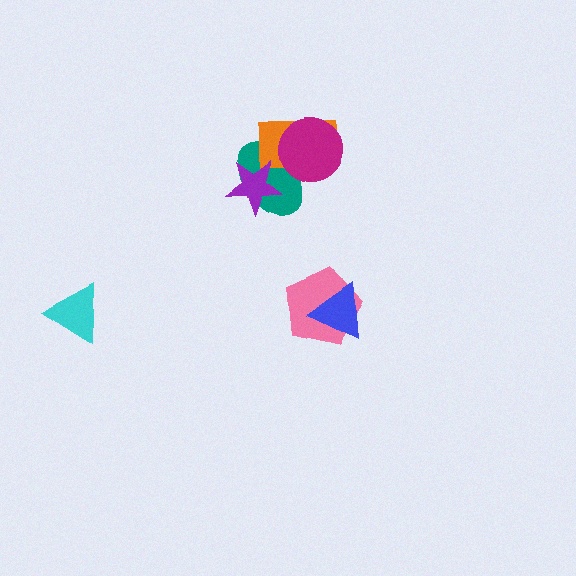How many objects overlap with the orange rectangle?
3 objects overlap with the orange rectangle.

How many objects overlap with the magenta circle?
2 objects overlap with the magenta circle.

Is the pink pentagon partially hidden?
Yes, it is partially covered by another shape.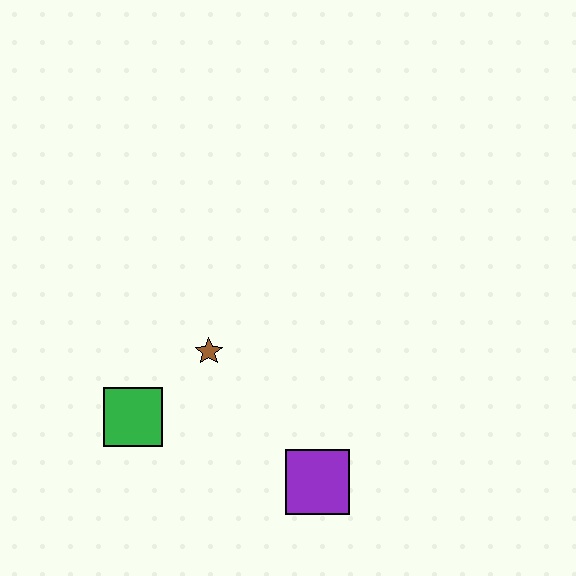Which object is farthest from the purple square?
The green square is farthest from the purple square.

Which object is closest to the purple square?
The brown star is closest to the purple square.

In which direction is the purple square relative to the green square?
The purple square is to the right of the green square.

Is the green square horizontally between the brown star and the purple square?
No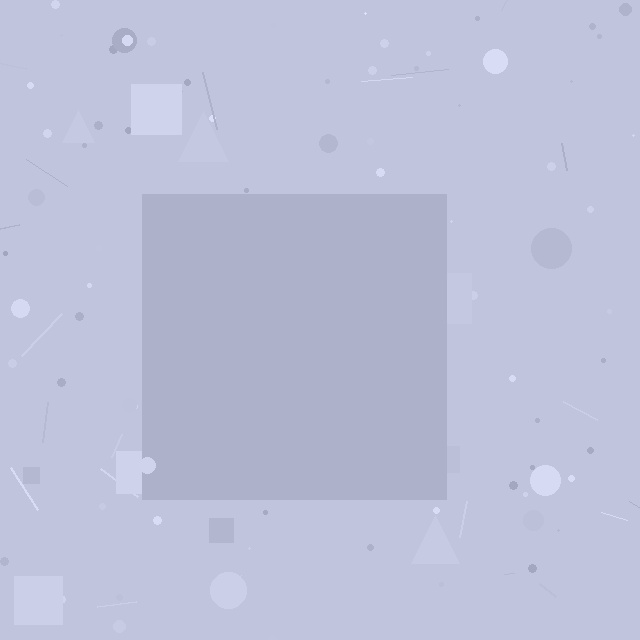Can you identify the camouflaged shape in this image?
The camouflaged shape is a square.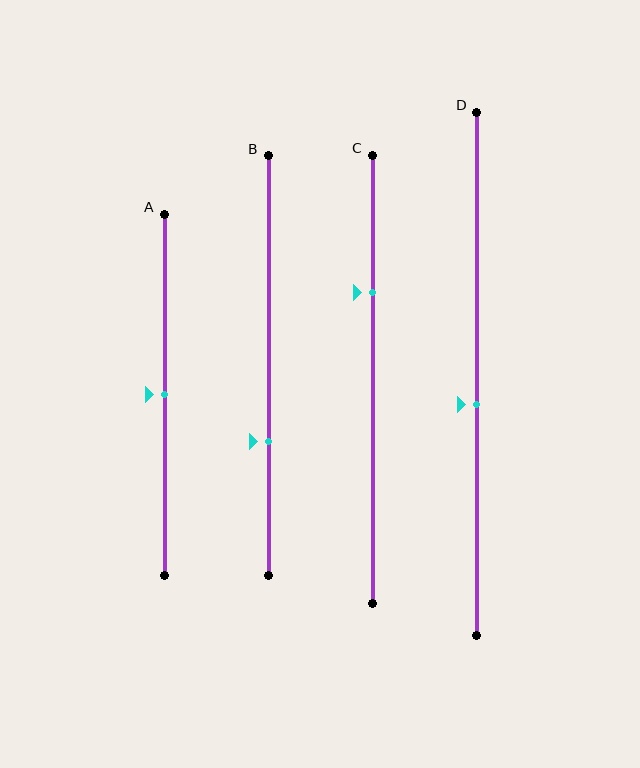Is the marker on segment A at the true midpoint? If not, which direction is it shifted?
Yes, the marker on segment A is at the true midpoint.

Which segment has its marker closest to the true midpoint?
Segment A has its marker closest to the true midpoint.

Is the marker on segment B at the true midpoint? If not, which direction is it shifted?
No, the marker on segment B is shifted downward by about 18% of the segment length.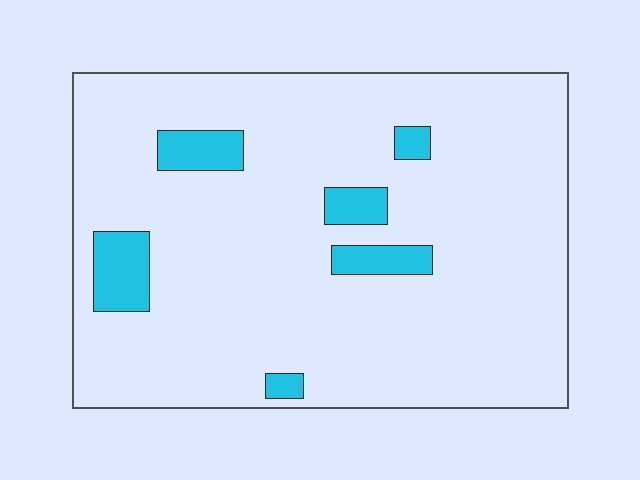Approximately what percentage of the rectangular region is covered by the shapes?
Approximately 10%.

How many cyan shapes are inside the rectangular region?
6.